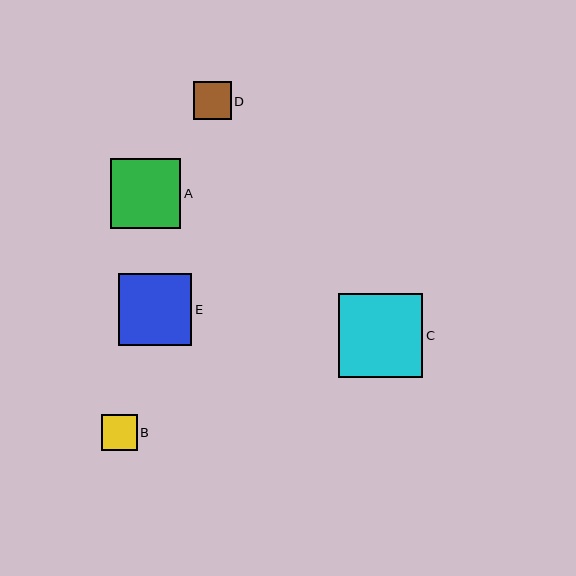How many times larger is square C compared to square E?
Square C is approximately 1.2 times the size of square E.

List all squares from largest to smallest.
From largest to smallest: C, E, A, D, B.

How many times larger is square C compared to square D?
Square C is approximately 2.2 times the size of square D.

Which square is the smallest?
Square B is the smallest with a size of approximately 36 pixels.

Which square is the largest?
Square C is the largest with a size of approximately 84 pixels.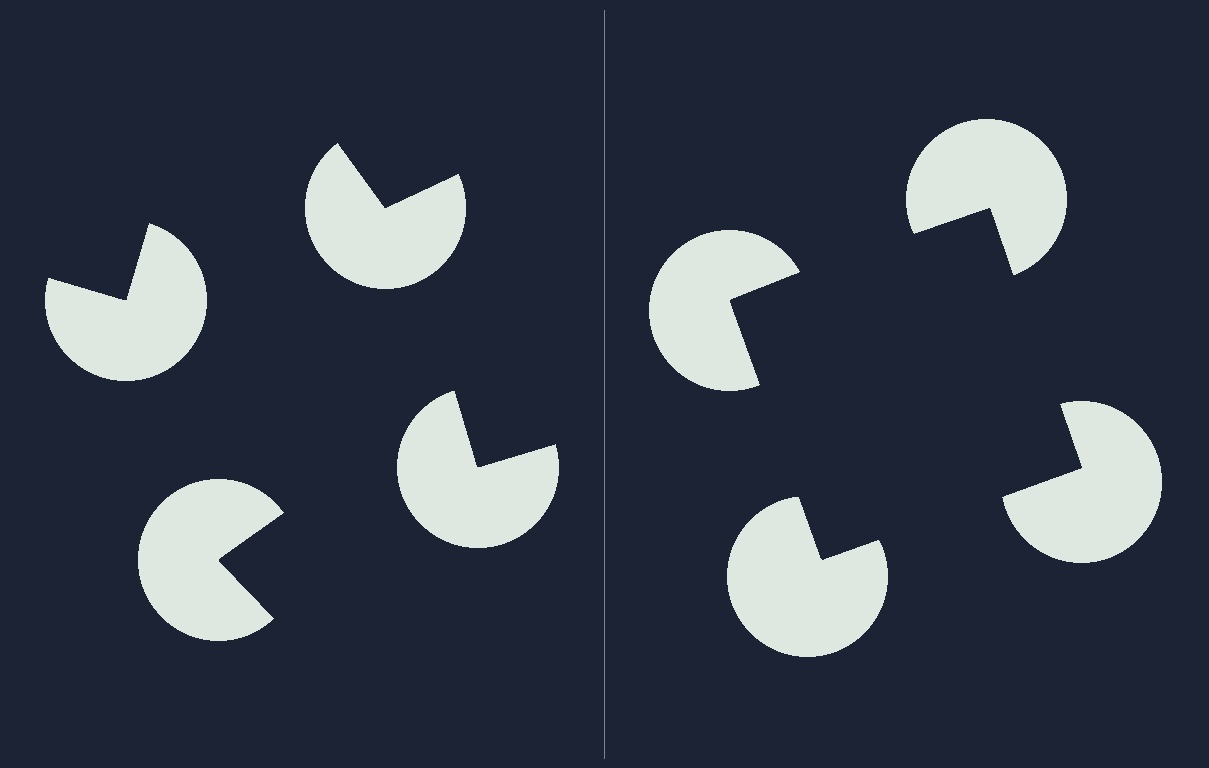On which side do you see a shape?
An illusory square appears on the right side. On the left side the wedge cuts are rotated, so no coherent shape forms.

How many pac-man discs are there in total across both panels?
8 — 4 on each side.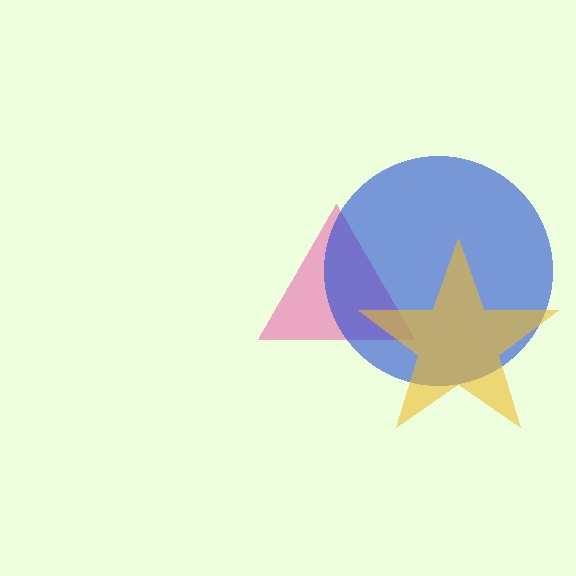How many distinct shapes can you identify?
There are 3 distinct shapes: a pink triangle, a blue circle, a yellow star.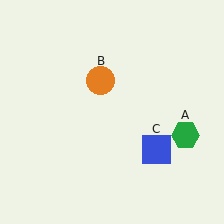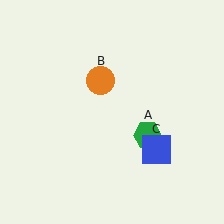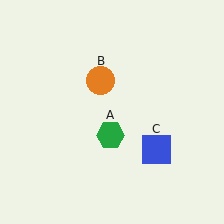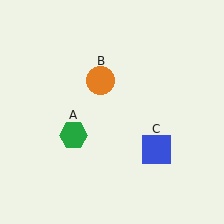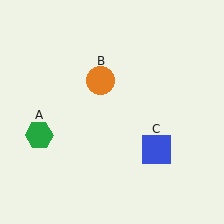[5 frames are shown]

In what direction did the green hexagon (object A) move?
The green hexagon (object A) moved left.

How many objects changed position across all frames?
1 object changed position: green hexagon (object A).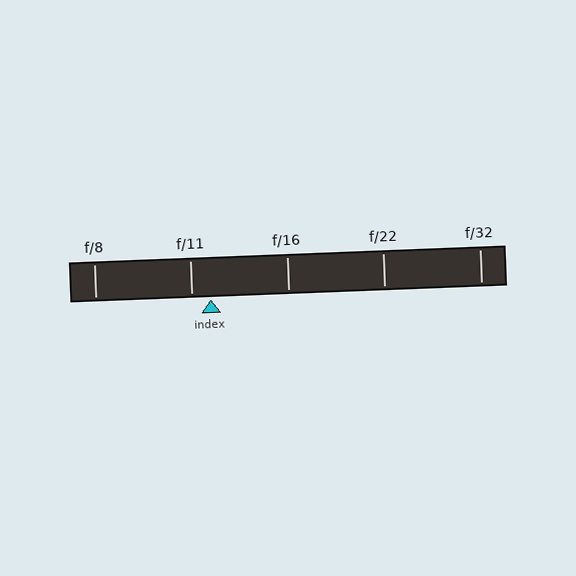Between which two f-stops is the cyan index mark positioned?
The index mark is between f/11 and f/16.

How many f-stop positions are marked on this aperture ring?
There are 5 f-stop positions marked.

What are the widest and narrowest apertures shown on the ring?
The widest aperture shown is f/8 and the narrowest is f/32.